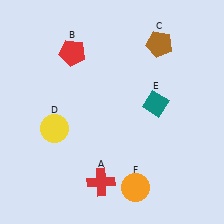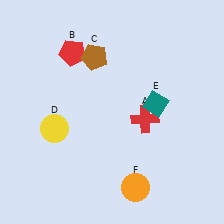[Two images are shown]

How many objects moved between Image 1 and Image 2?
2 objects moved between the two images.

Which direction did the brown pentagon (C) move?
The brown pentagon (C) moved left.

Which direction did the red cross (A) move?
The red cross (A) moved up.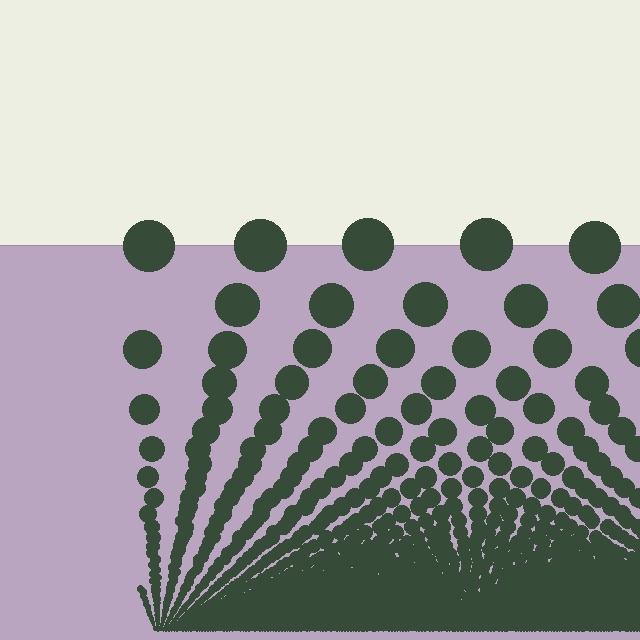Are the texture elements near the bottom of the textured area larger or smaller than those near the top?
Smaller. The gradient is inverted — elements near the bottom are smaller and denser.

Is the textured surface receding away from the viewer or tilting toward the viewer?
The surface appears to tilt toward the viewer. Texture elements get larger and sparser toward the top.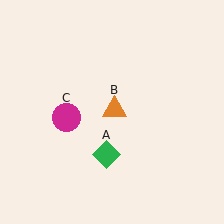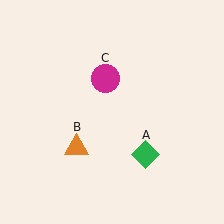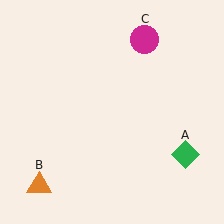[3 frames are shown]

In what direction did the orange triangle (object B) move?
The orange triangle (object B) moved down and to the left.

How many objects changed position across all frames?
3 objects changed position: green diamond (object A), orange triangle (object B), magenta circle (object C).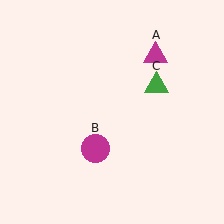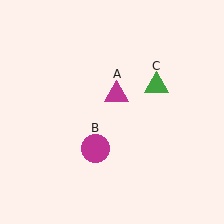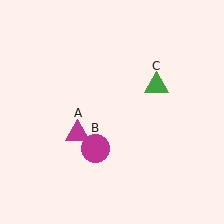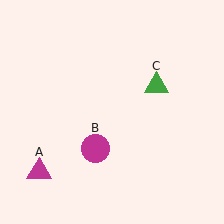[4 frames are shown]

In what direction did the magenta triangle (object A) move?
The magenta triangle (object A) moved down and to the left.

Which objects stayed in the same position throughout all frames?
Magenta circle (object B) and green triangle (object C) remained stationary.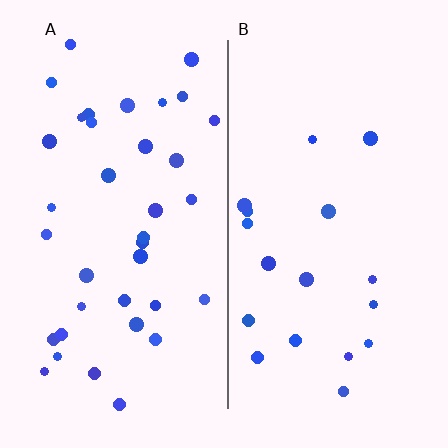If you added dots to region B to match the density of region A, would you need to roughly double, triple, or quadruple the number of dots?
Approximately double.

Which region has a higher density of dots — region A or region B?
A (the left).